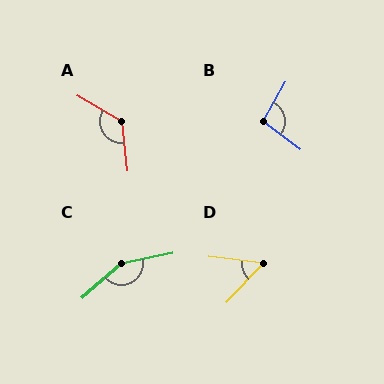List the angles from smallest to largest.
D (53°), B (97°), A (127°), C (151°).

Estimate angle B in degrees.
Approximately 97 degrees.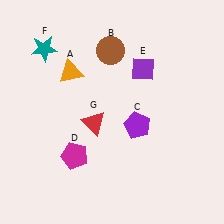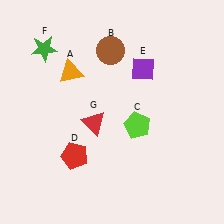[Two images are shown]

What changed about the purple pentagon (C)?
In Image 1, C is purple. In Image 2, it changed to lime.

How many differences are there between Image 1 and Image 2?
There are 3 differences between the two images.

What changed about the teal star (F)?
In Image 1, F is teal. In Image 2, it changed to green.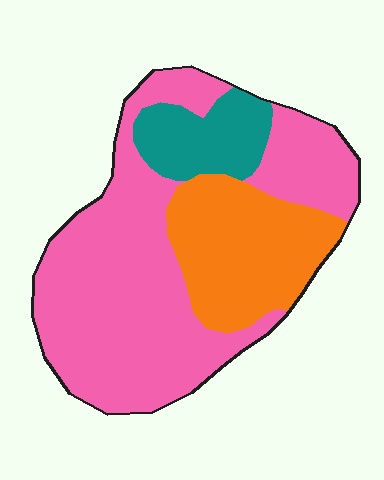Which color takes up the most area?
Pink, at roughly 60%.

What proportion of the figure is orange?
Orange covers about 25% of the figure.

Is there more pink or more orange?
Pink.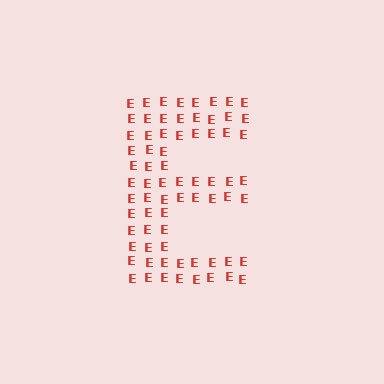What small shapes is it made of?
It is made of small letter E's.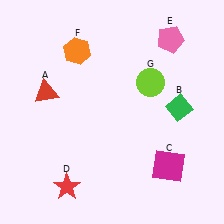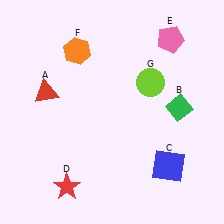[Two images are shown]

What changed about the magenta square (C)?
In Image 1, C is magenta. In Image 2, it changed to blue.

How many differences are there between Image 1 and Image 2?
There is 1 difference between the two images.